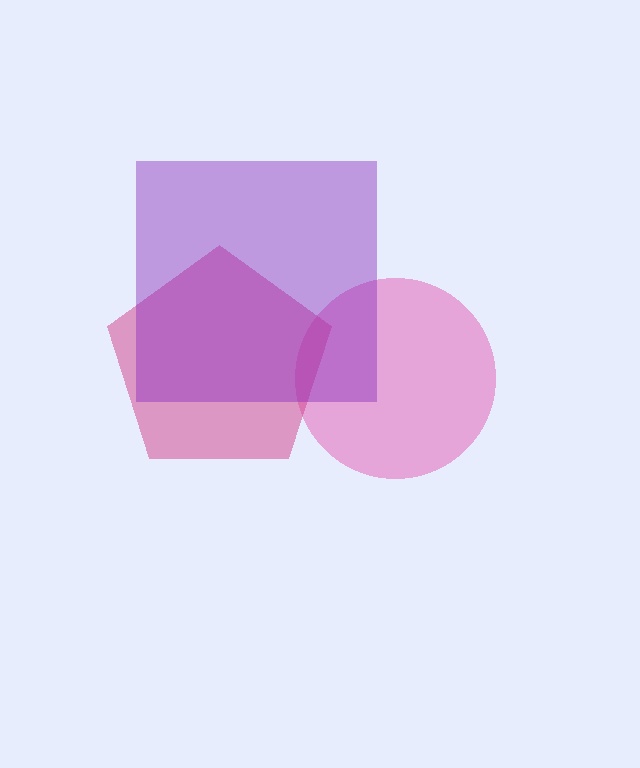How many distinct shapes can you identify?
There are 3 distinct shapes: a pink circle, a magenta pentagon, a purple square.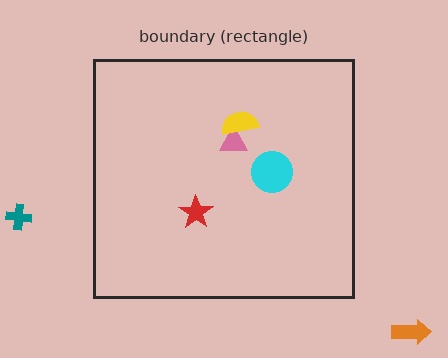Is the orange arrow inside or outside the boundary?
Outside.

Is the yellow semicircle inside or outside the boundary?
Inside.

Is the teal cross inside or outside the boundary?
Outside.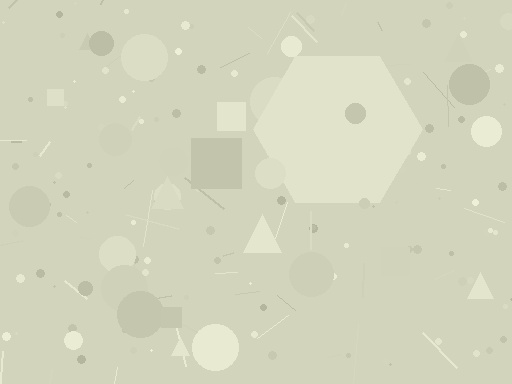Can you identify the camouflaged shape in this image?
The camouflaged shape is a hexagon.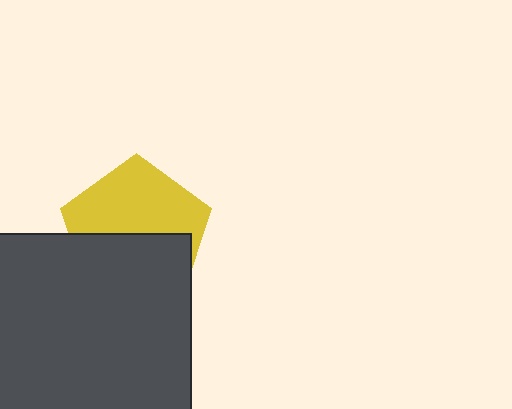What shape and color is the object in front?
The object in front is a dark gray square.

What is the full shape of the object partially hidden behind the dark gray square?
The partially hidden object is a yellow pentagon.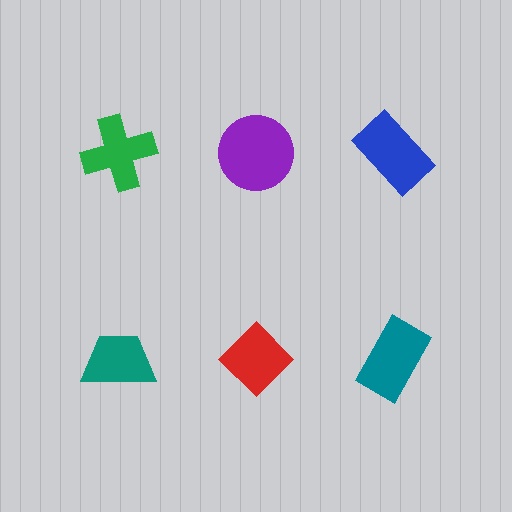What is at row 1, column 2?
A purple circle.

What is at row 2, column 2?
A red diamond.